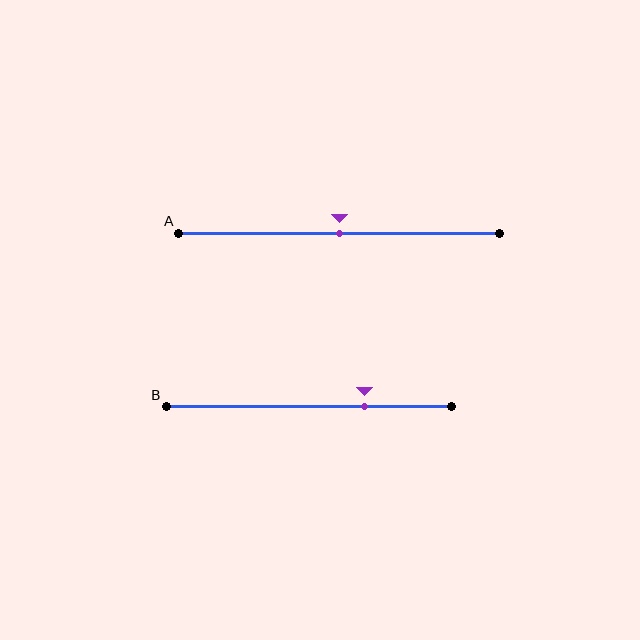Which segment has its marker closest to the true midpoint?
Segment A has its marker closest to the true midpoint.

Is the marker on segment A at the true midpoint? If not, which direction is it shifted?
Yes, the marker on segment A is at the true midpoint.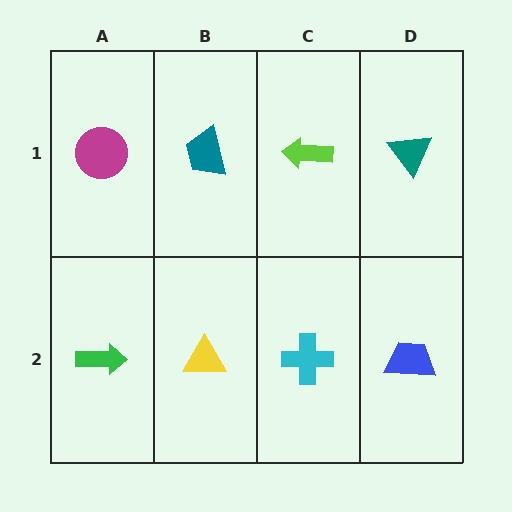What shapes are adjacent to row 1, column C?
A cyan cross (row 2, column C), a teal trapezoid (row 1, column B), a teal triangle (row 1, column D).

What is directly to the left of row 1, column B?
A magenta circle.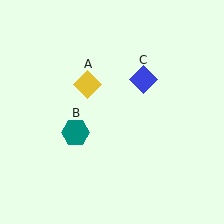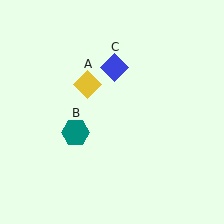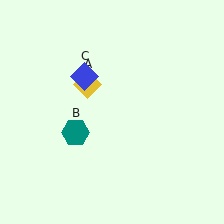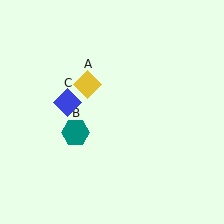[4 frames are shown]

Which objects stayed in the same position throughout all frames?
Yellow diamond (object A) and teal hexagon (object B) remained stationary.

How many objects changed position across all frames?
1 object changed position: blue diamond (object C).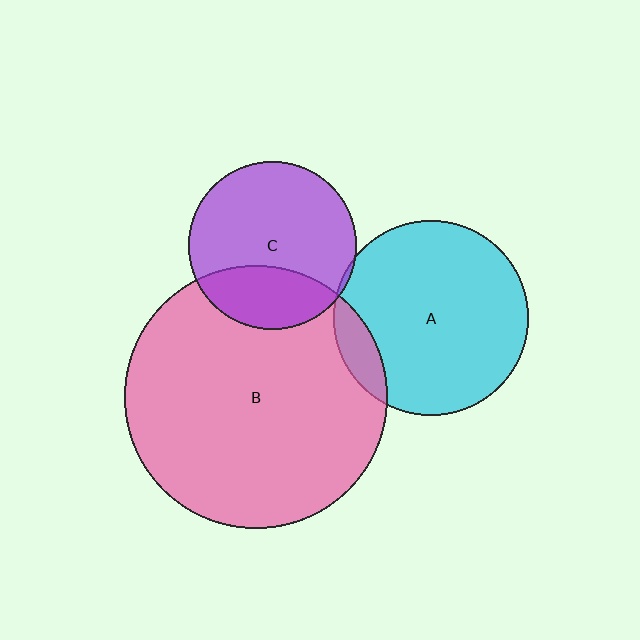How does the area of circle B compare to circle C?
Approximately 2.4 times.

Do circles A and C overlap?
Yes.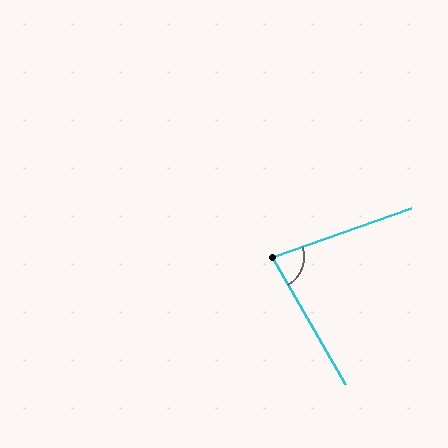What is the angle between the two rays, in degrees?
Approximately 79 degrees.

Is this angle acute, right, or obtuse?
It is acute.